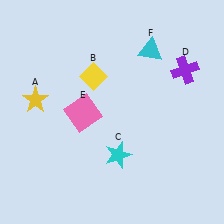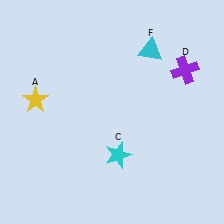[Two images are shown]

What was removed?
The yellow diamond (B), the pink square (E) were removed in Image 2.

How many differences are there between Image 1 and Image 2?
There are 2 differences between the two images.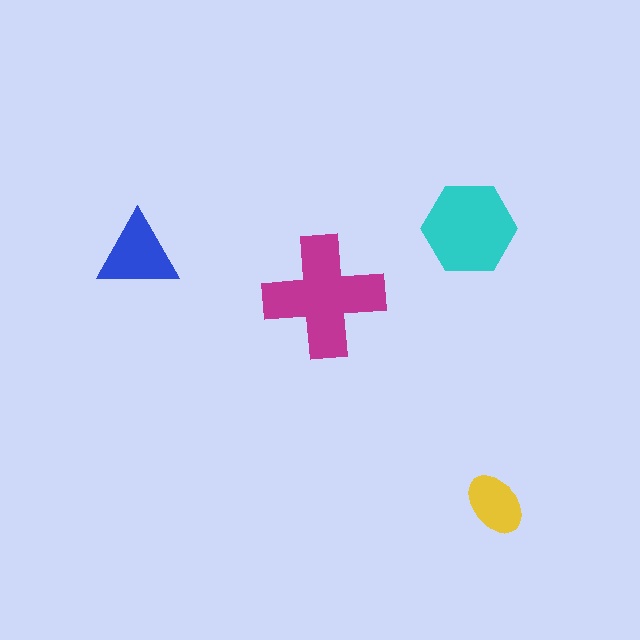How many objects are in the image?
There are 4 objects in the image.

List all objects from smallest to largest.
The yellow ellipse, the blue triangle, the cyan hexagon, the magenta cross.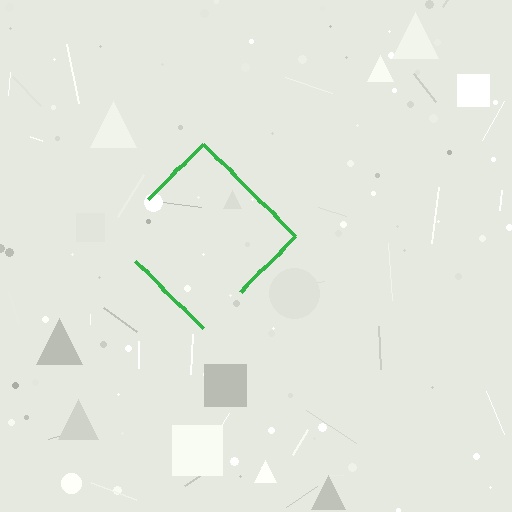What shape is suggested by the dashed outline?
The dashed outline suggests a diamond.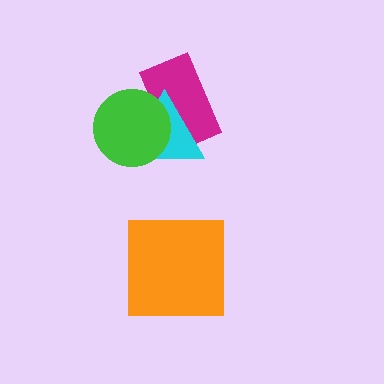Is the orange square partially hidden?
No, no other shape covers it.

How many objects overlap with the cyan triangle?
2 objects overlap with the cyan triangle.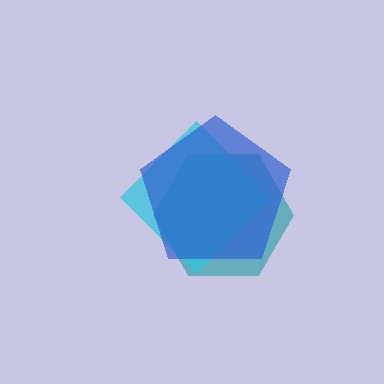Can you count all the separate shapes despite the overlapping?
Yes, there are 3 separate shapes.